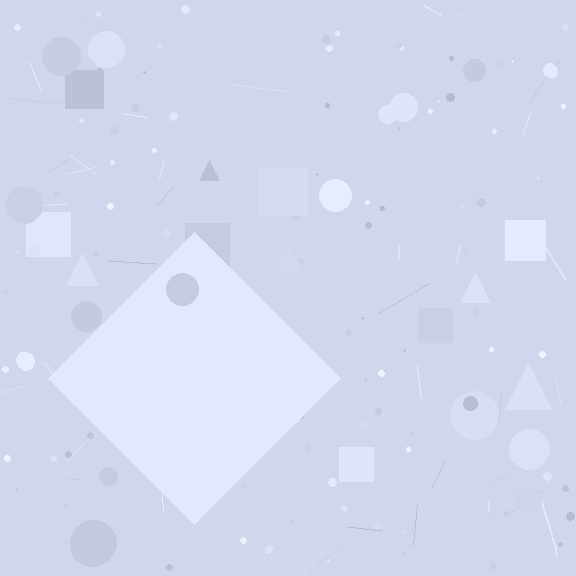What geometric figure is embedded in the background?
A diamond is embedded in the background.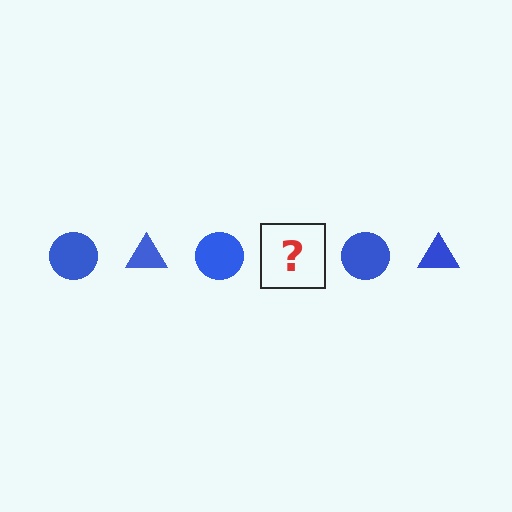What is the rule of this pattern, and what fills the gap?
The rule is that the pattern cycles through circle, triangle shapes in blue. The gap should be filled with a blue triangle.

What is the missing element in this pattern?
The missing element is a blue triangle.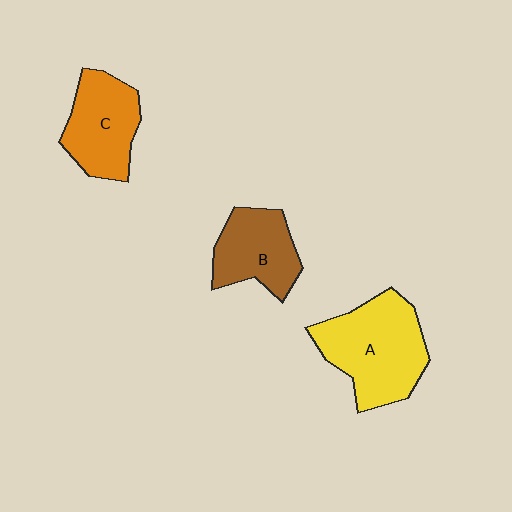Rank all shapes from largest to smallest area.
From largest to smallest: A (yellow), C (orange), B (brown).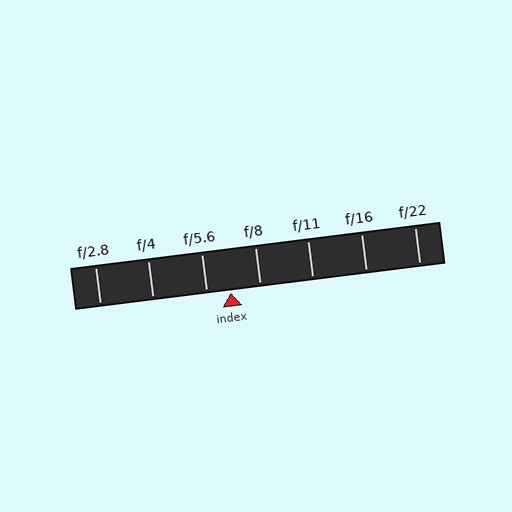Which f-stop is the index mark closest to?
The index mark is closest to f/5.6.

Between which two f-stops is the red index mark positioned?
The index mark is between f/5.6 and f/8.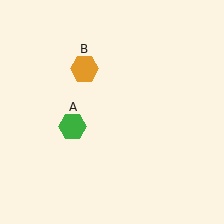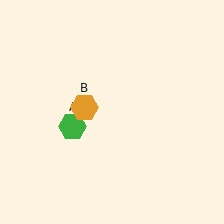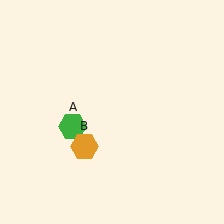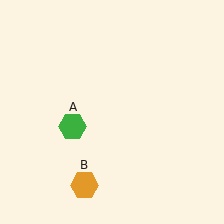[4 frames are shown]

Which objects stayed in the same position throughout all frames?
Green hexagon (object A) remained stationary.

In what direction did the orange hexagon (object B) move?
The orange hexagon (object B) moved down.